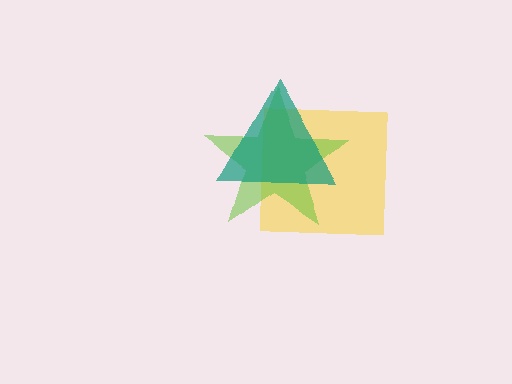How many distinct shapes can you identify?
There are 3 distinct shapes: a yellow square, a lime star, a teal triangle.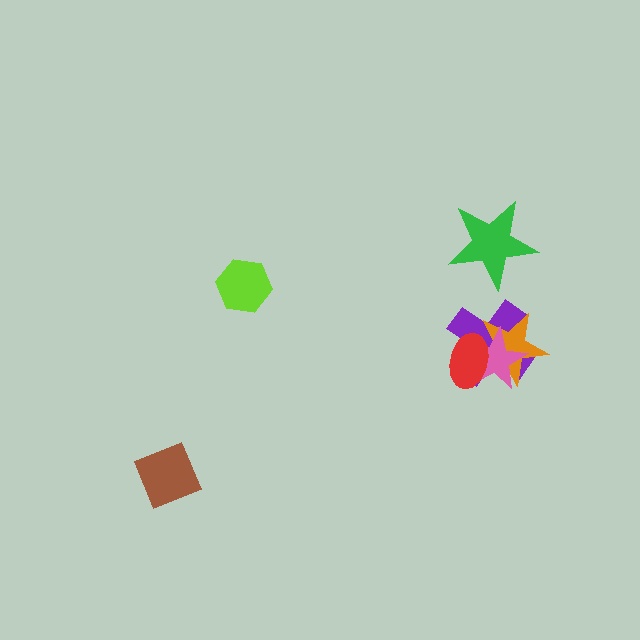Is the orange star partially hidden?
Yes, it is partially covered by another shape.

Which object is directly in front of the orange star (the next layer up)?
The pink star is directly in front of the orange star.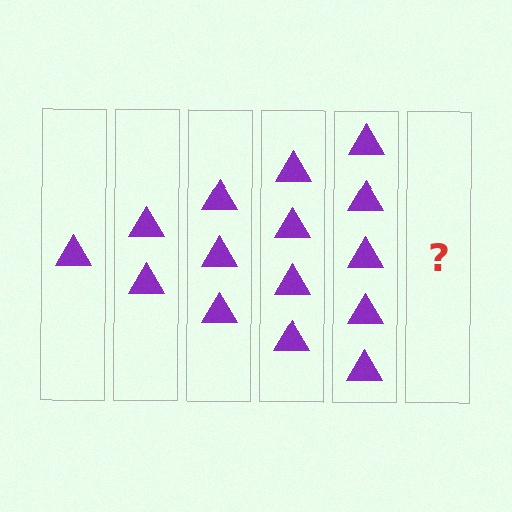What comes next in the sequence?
The next element should be 6 triangles.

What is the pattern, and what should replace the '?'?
The pattern is that each step adds one more triangle. The '?' should be 6 triangles.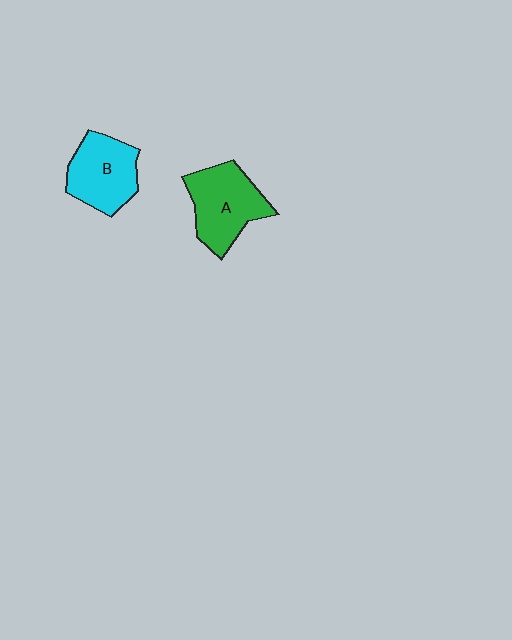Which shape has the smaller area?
Shape B (cyan).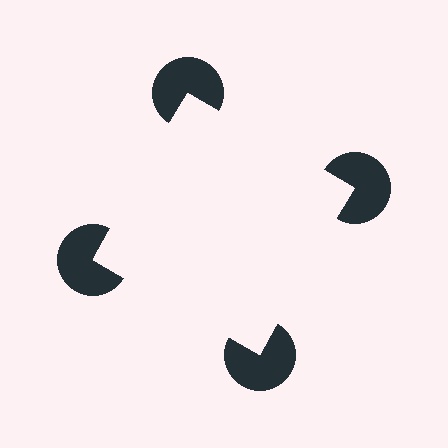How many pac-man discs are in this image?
There are 4 — one at each vertex of the illusory square.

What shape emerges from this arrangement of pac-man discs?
An illusory square — its edges are inferred from the aligned wedge cuts in the pac-man discs, not physically drawn.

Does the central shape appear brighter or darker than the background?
It typically appears slightly brighter than the background, even though no actual brightness change is drawn.